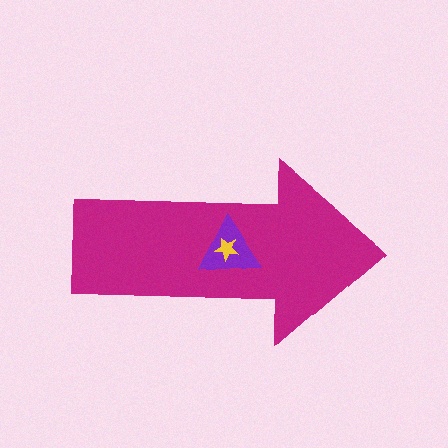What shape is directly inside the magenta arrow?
The purple triangle.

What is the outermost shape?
The magenta arrow.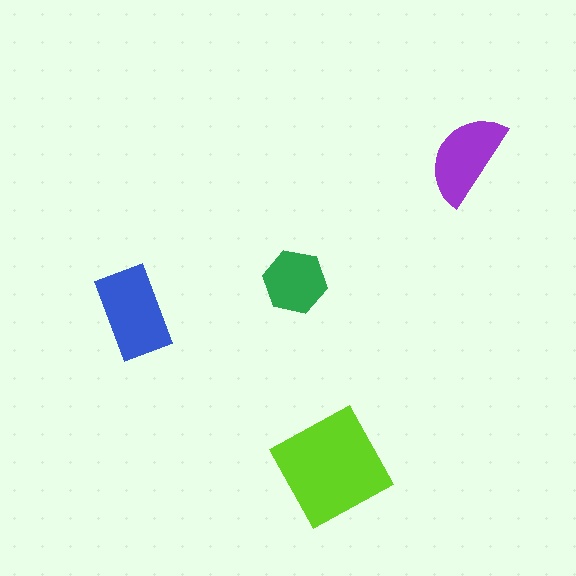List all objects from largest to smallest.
The lime square, the blue rectangle, the purple semicircle, the green hexagon.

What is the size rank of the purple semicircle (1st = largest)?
3rd.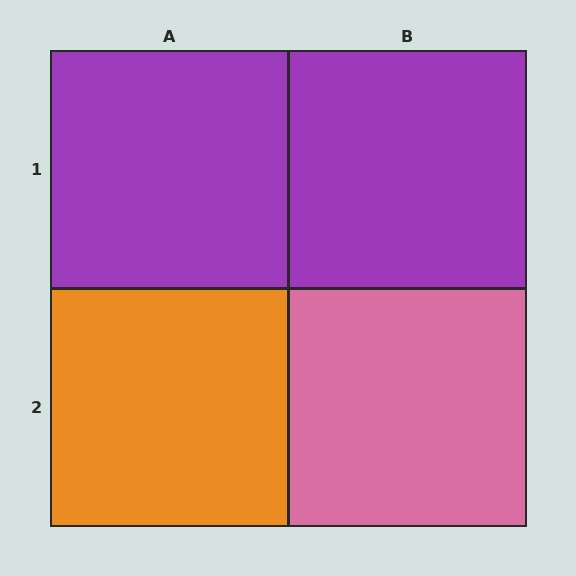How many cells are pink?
1 cell is pink.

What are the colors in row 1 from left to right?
Purple, purple.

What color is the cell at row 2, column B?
Pink.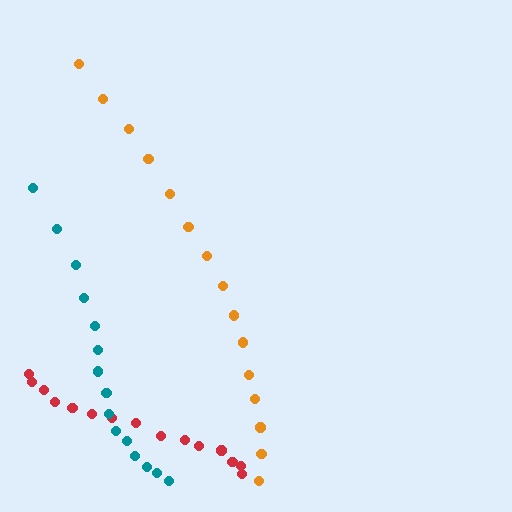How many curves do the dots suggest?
There are 3 distinct paths.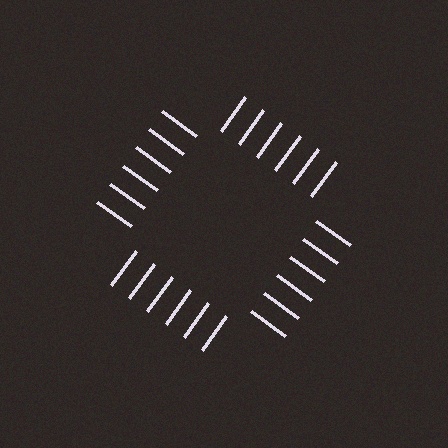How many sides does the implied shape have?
4 sides — the line-ends trace a square.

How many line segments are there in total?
24 — 6 along each of the 4 edges.